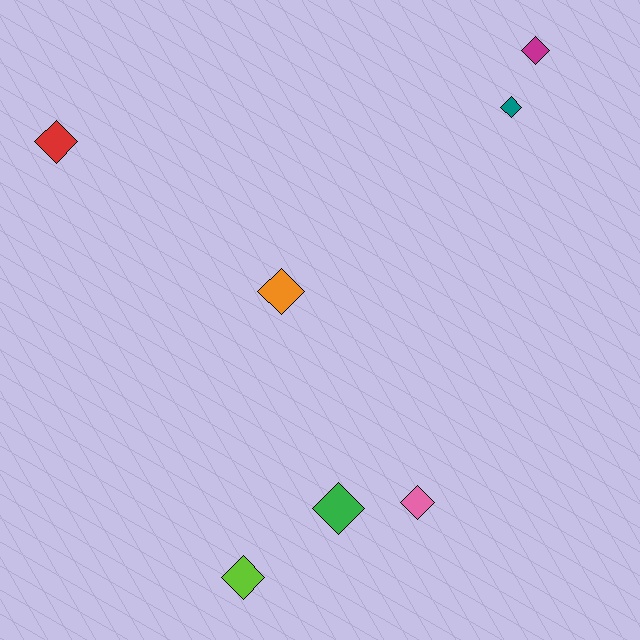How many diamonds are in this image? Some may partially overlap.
There are 7 diamonds.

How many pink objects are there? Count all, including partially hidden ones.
There is 1 pink object.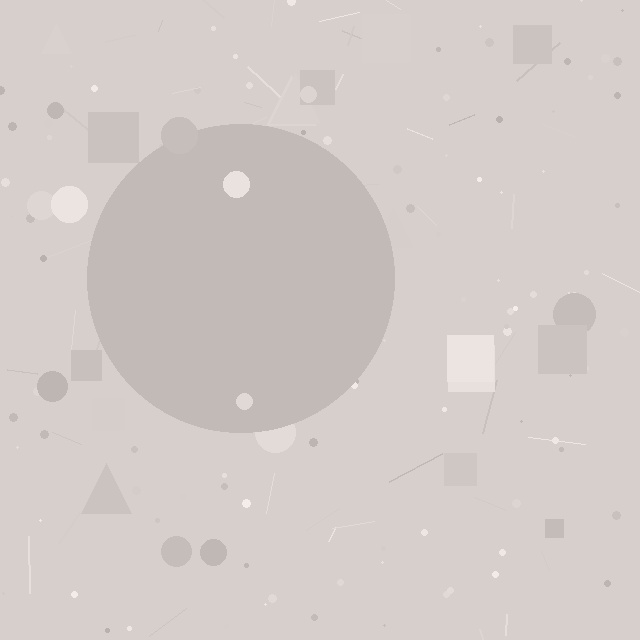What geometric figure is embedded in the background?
A circle is embedded in the background.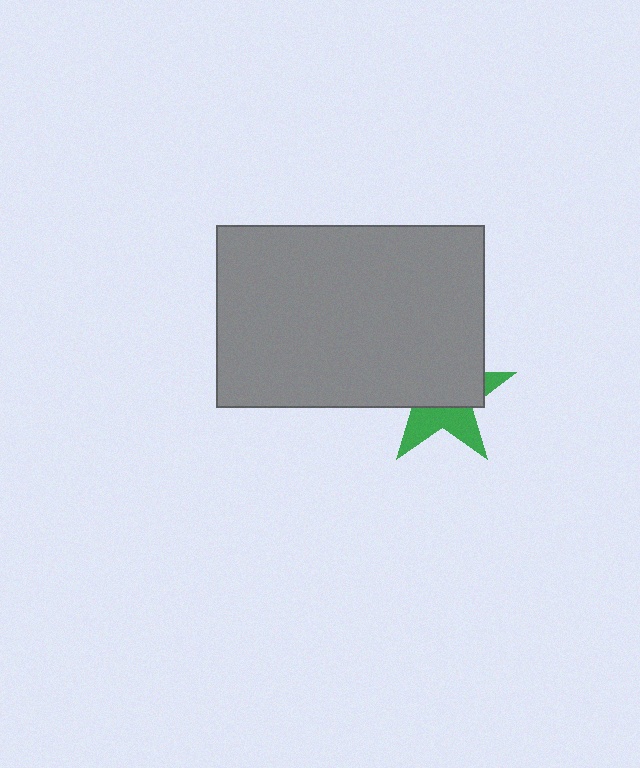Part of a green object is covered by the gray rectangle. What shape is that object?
It is a star.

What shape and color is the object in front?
The object in front is a gray rectangle.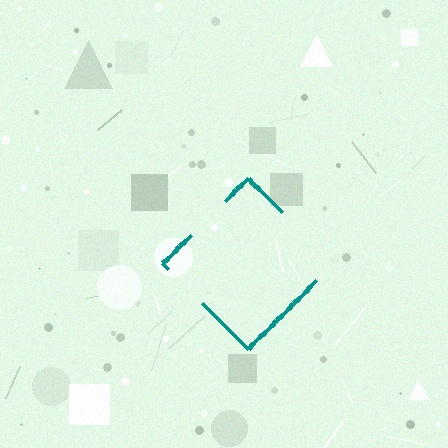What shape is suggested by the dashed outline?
The dashed outline suggests a diamond.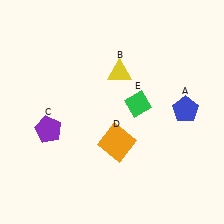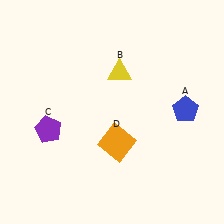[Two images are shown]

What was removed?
The green diamond (E) was removed in Image 2.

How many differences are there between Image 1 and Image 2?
There is 1 difference between the two images.